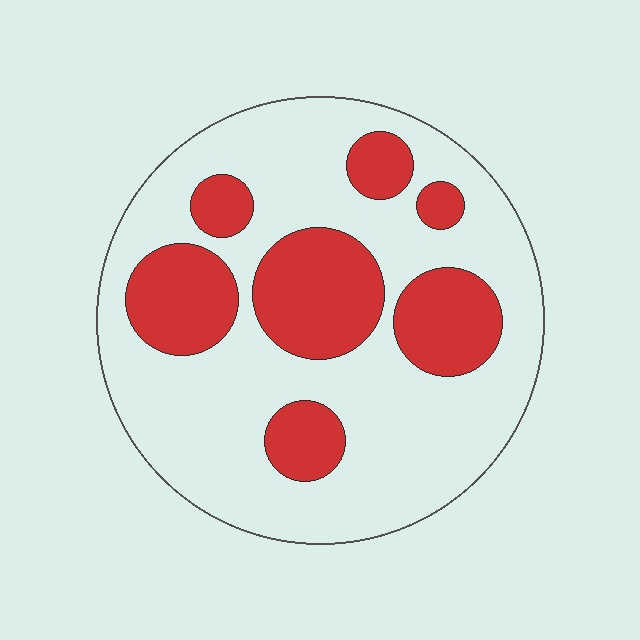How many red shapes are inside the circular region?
7.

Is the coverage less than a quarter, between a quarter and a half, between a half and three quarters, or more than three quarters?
Between a quarter and a half.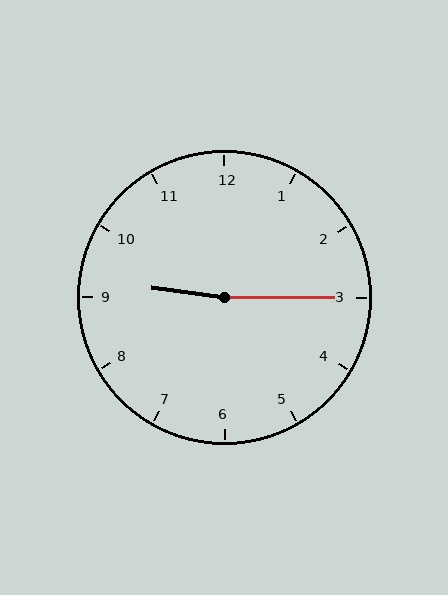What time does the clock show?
9:15.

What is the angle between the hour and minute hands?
Approximately 172 degrees.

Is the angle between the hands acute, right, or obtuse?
It is obtuse.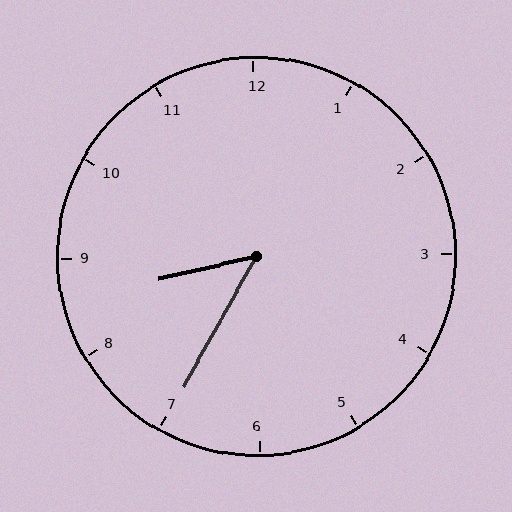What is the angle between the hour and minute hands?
Approximately 48 degrees.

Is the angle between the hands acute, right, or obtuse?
It is acute.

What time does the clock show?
8:35.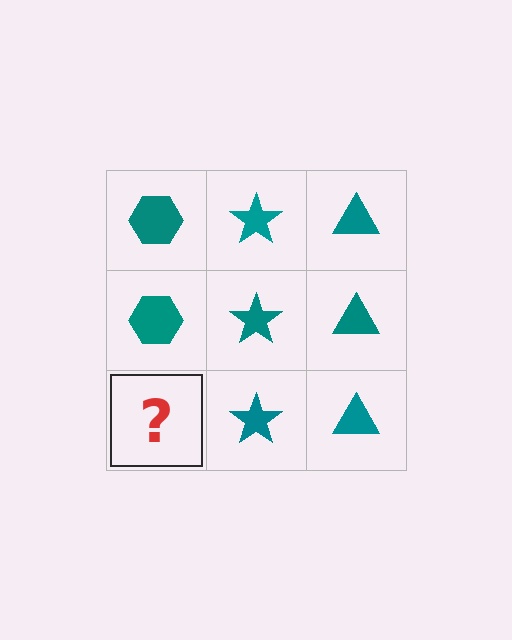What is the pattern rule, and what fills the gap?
The rule is that each column has a consistent shape. The gap should be filled with a teal hexagon.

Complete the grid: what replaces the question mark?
The question mark should be replaced with a teal hexagon.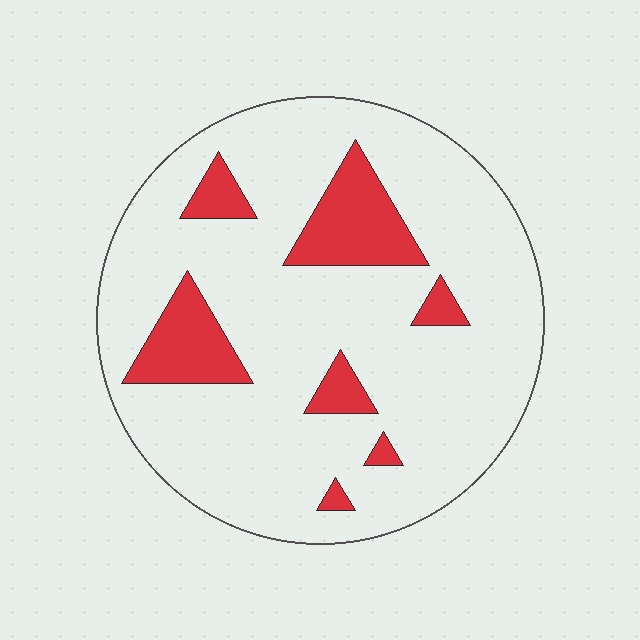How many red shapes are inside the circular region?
7.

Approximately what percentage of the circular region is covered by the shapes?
Approximately 15%.